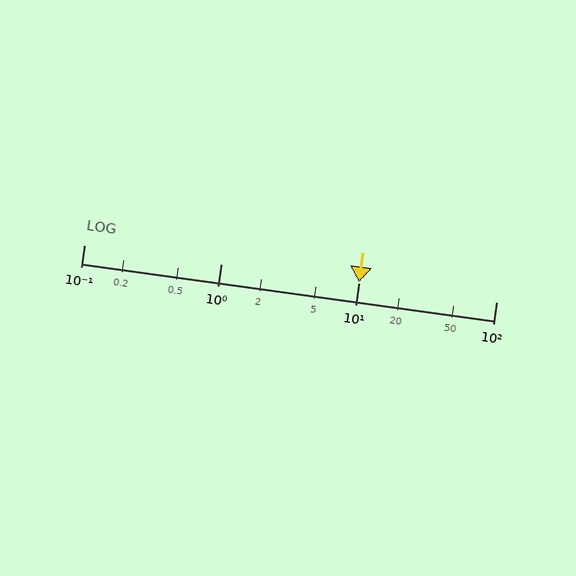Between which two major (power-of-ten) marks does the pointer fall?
The pointer is between 10 and 100.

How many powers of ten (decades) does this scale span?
The scale spans 3 decades, from 0.1 to 100.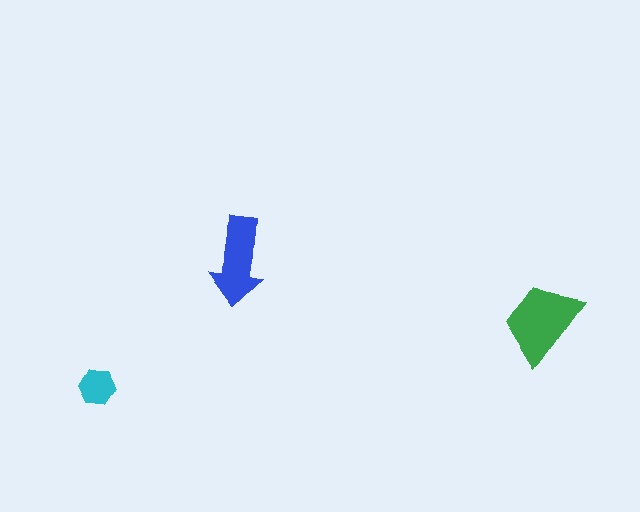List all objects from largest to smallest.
The green trapezoid, the blue arrow, the cyan hexagon.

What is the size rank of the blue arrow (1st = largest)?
2nd.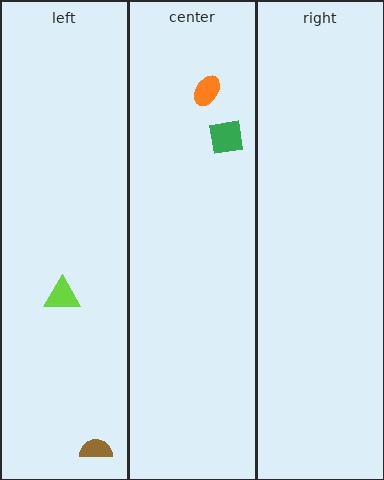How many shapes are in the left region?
2.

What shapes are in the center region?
The green square, the orange ellipse.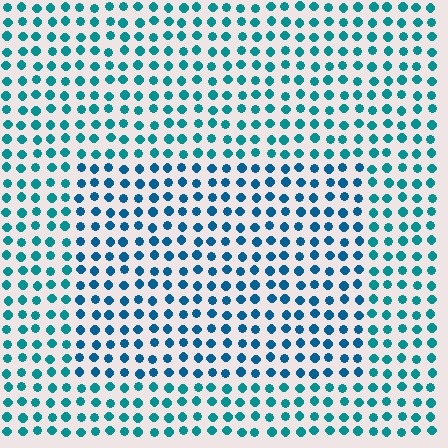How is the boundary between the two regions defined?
The boundary is defined purely by a slight shift in hue (about 22 degrees). Spacing, size, and orientation are identical on both sides.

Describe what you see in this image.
The image is filled with small teal elements in a uniform arrangement. A rectangle-shaped region is visible where the elements are tinted to a slightly different hue, forming a subtle color boundary.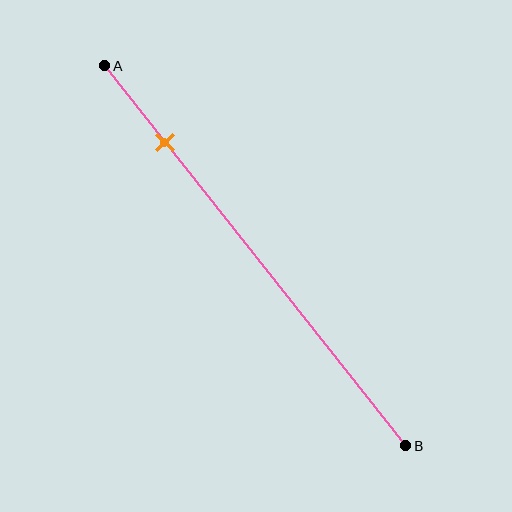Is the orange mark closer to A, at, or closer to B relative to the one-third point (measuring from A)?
The orange mark is closer to point A than the one-third point of segment AB.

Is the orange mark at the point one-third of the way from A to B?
No, the mark is at about 20% from A, not at the 33% one-third point.